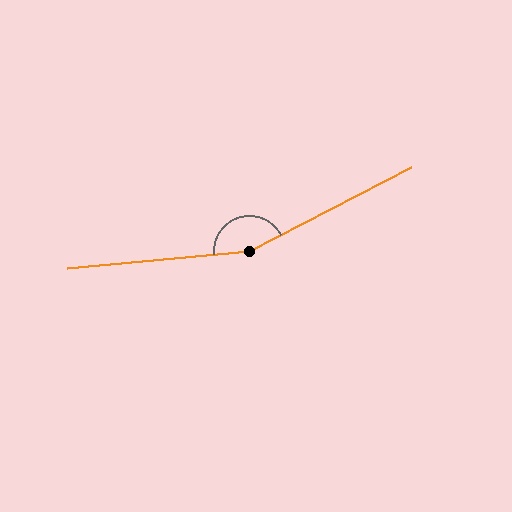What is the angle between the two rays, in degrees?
Approximately 158 degrees.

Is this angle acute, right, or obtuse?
It is obtuse.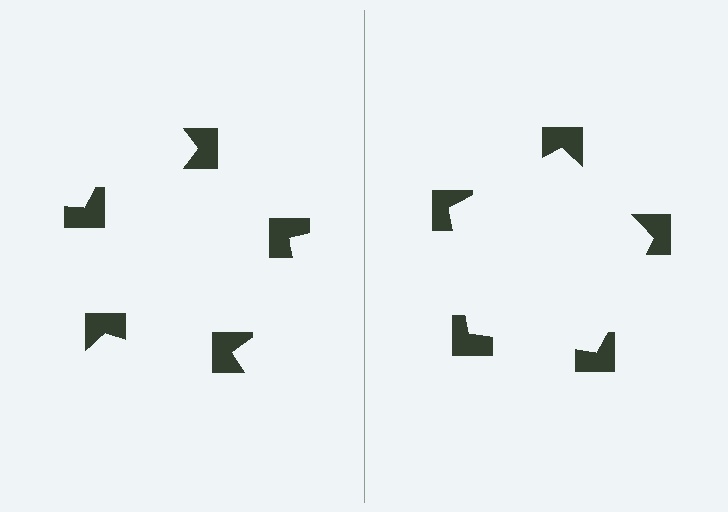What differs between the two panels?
The notched squares are positioned identically on both sides; only the wedge orientations differ. On the right they align to a pentagon; on the left they are misaligned.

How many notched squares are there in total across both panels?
10 — 5 on each side.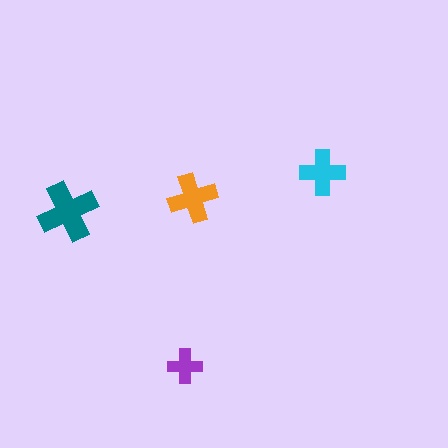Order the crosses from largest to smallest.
the teal one, the orange one, the cyan one, the purple one.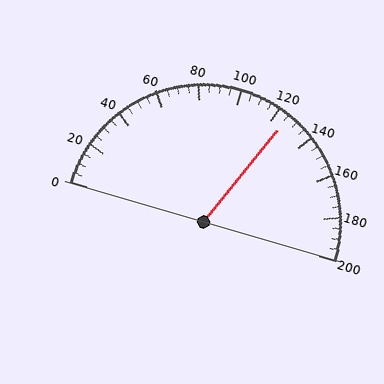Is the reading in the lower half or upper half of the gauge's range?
The reading is in the upper half of the range (0 to 200).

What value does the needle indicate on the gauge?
The needle indicates approximately 125.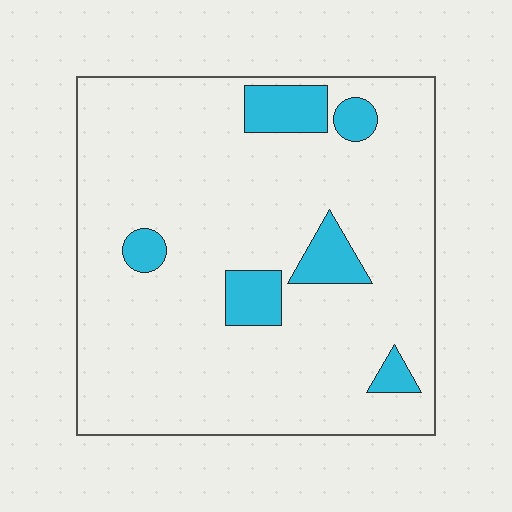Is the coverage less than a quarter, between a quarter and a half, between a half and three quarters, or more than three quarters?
Less than a quarter.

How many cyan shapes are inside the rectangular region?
6.